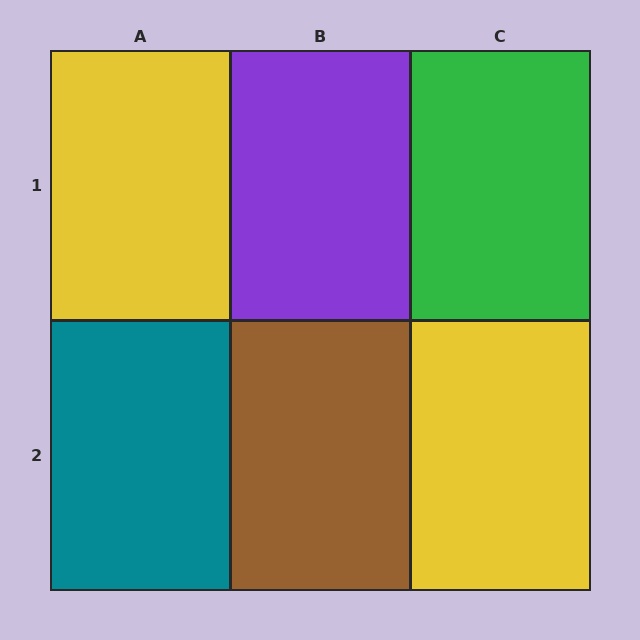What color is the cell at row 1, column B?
Purple.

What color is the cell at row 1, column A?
Yellow.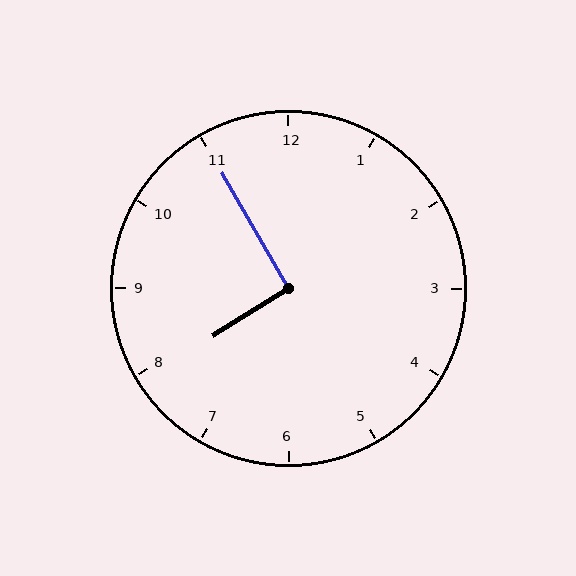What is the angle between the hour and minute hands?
Approximately 92 degrees.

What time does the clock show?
7:55.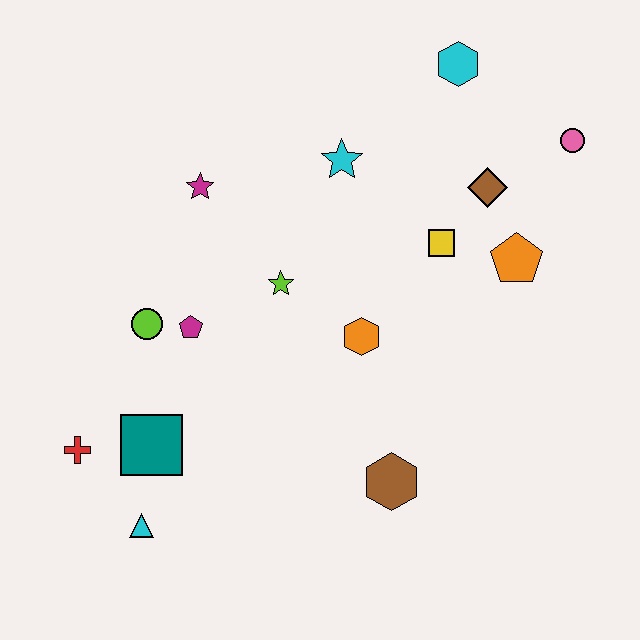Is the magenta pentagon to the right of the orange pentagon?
No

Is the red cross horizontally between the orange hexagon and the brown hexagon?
No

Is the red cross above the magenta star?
No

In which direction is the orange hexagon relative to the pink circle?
The orange hexagon is to the left of the pink circle.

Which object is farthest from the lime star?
The pink circle is farthest from the lime star.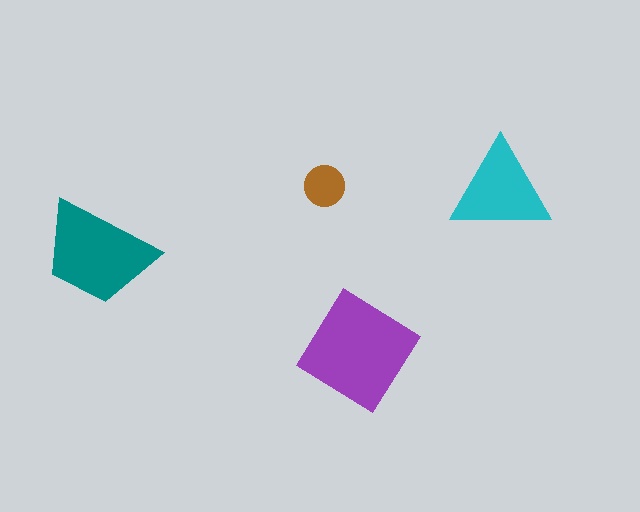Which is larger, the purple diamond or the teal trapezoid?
The purple diamond.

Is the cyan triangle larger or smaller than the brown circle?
Larger.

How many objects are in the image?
There are 4 objects in the image.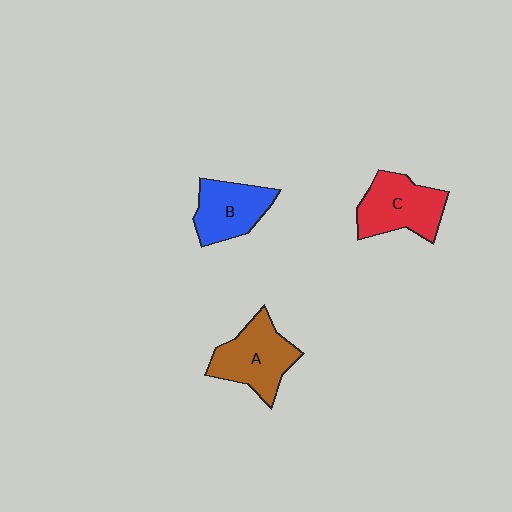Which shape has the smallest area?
Shape B (blue).